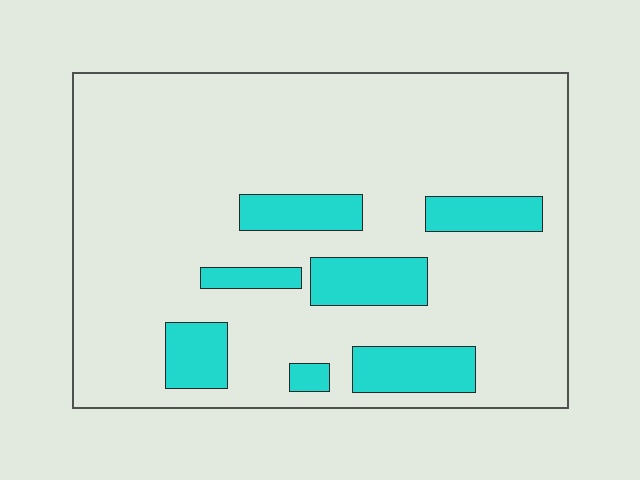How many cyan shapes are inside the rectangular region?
7.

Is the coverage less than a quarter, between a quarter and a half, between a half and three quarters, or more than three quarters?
Less than a quarter.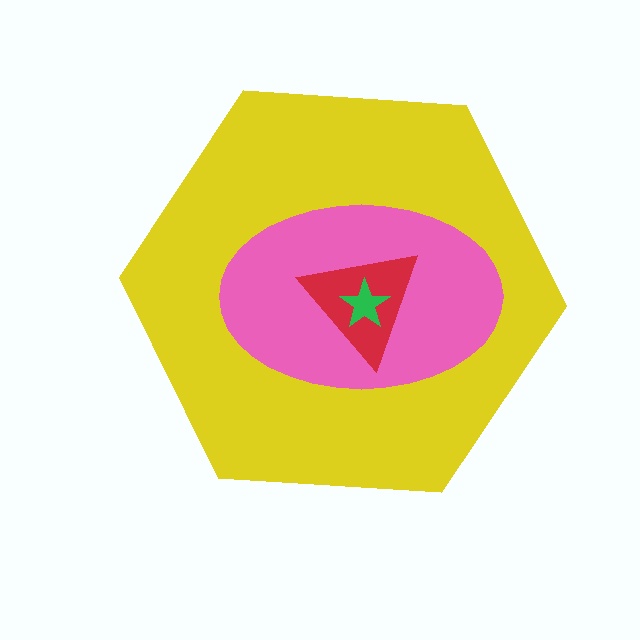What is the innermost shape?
The green star.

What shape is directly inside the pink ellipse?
The red triangle.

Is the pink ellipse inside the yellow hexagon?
Yes.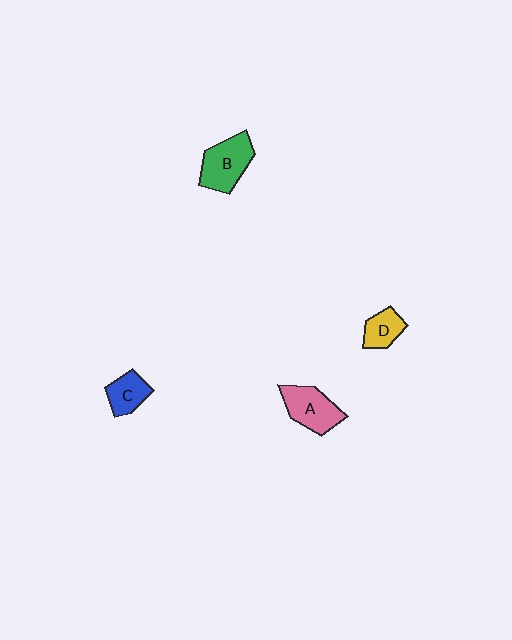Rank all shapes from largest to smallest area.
From largest to smallest: B (green), A (pink), C (blue), D (yellow).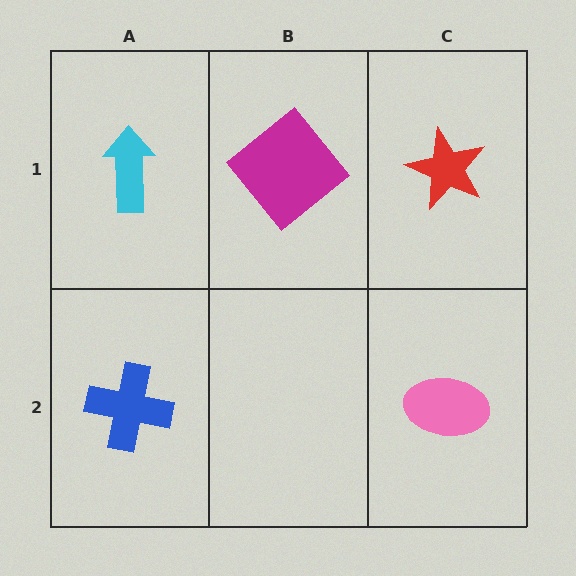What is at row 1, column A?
A cyan arrow.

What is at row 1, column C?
A red star.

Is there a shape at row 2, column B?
No, that cell is empty.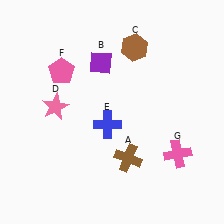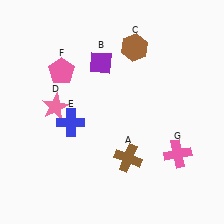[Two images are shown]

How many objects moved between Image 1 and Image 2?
1 object moved between the two images.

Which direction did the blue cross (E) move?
The blue cross (E) moved left.